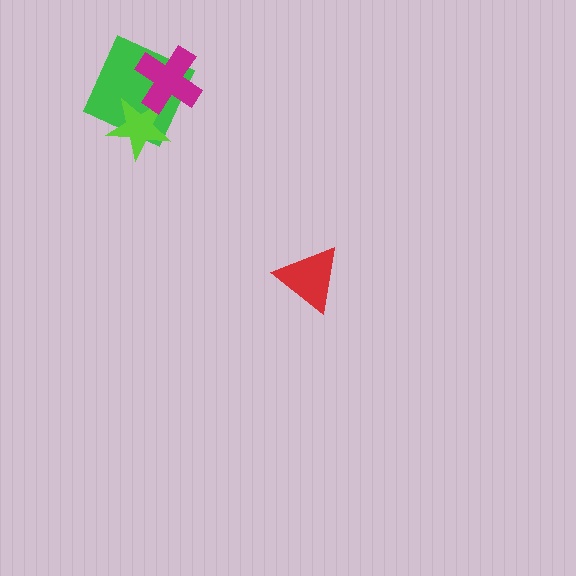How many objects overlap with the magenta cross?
2 objects overlap with the magenta cross.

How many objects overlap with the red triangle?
0 objects overlap with the red triangle.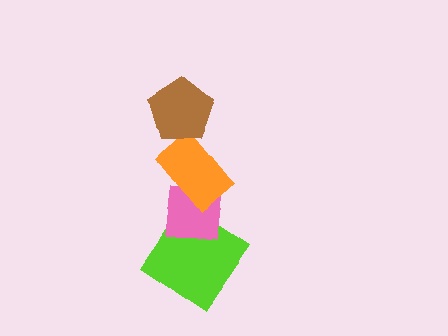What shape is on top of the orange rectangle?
The brown pentagon is on top of the orange rectangle.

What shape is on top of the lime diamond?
The pink square is on top of the lime diamond.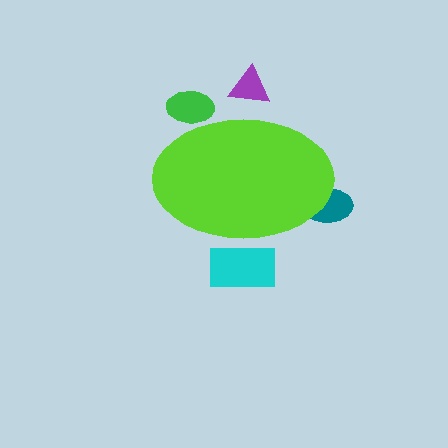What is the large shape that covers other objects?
A lime ellipse.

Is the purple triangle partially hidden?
Yes, the purple triangle is partially hidden behind the lime ellipse.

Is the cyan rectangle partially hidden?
Yes, the cyan rectangle is partially hidden behind the lime ellipse.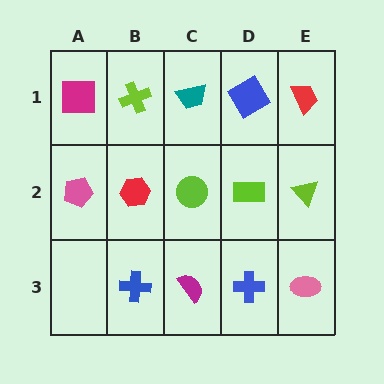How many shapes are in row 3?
4 shapes.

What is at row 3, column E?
A pink ellipse.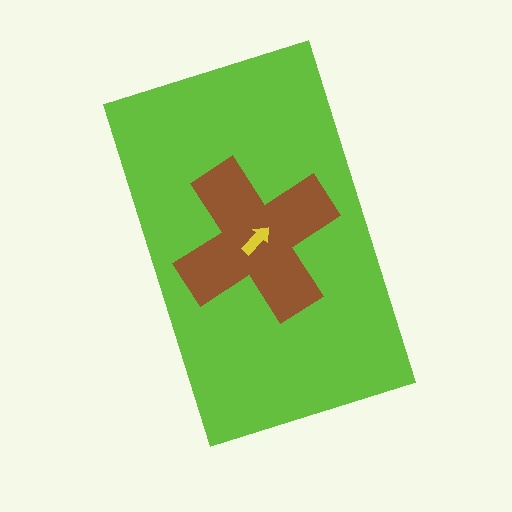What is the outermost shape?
The lime rectangle.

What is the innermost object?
The yellow arrow.